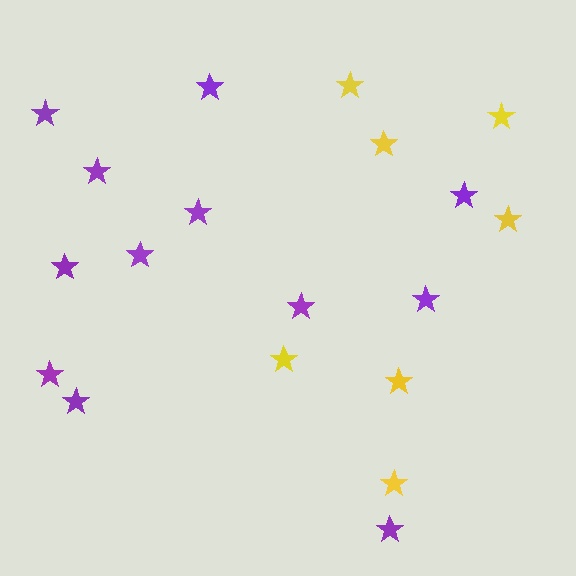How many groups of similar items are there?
There are 2 groups: one group of yellow stars (7) and one group of purple stars (12).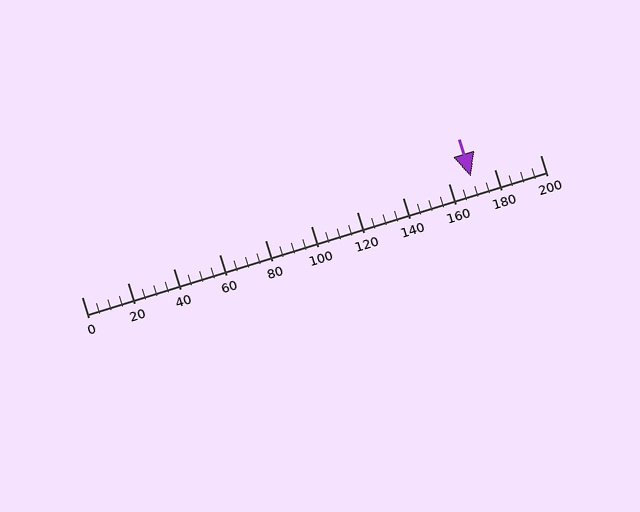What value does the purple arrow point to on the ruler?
The purple arrow points to approximately 170.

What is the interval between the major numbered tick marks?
The major tick marks are spaced 20 units apart.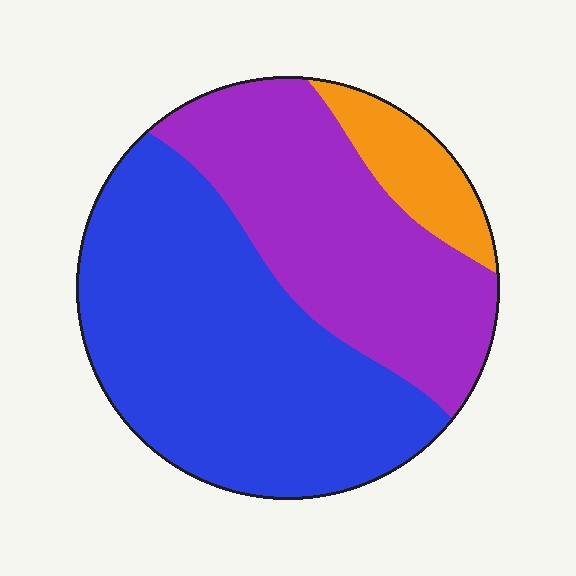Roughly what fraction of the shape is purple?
Purple takes up about three eighths (3/8) of the shape.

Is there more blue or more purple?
Blue.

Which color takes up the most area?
Blue, at roughly 55%.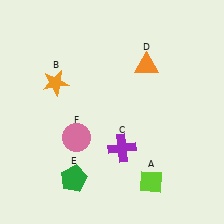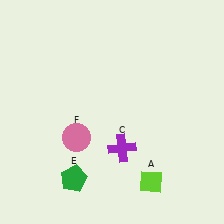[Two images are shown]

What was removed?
The orange star (B), the orange triangle (D) were removed in Image 2.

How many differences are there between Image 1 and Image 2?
There are 2 differences between the two images.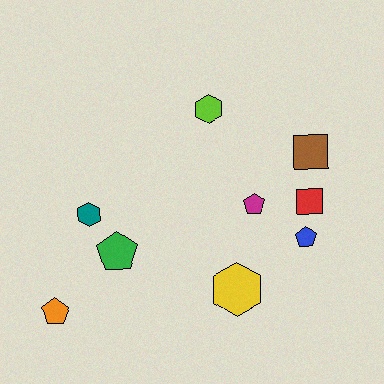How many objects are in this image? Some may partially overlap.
There are 9 objects.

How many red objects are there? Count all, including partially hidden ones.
There is 1 red object.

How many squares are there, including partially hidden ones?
There are 2 squares.